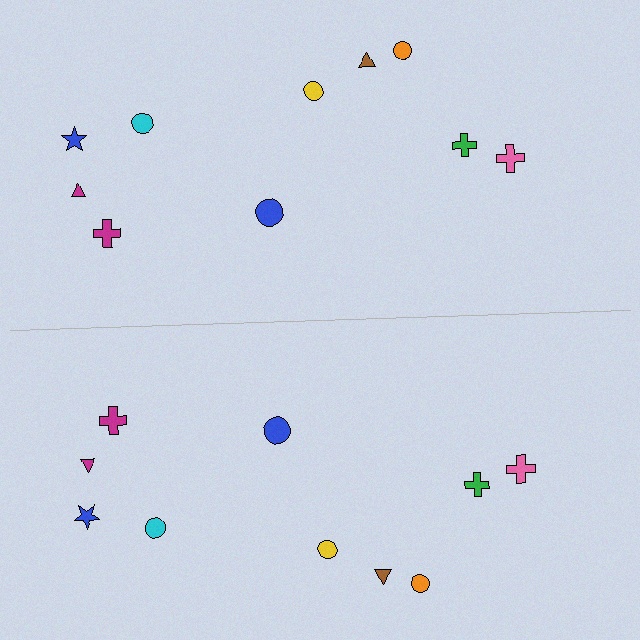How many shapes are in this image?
There are 20 shapes in this image.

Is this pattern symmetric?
Yes, this pattern has bilateral (reflection) symmetry.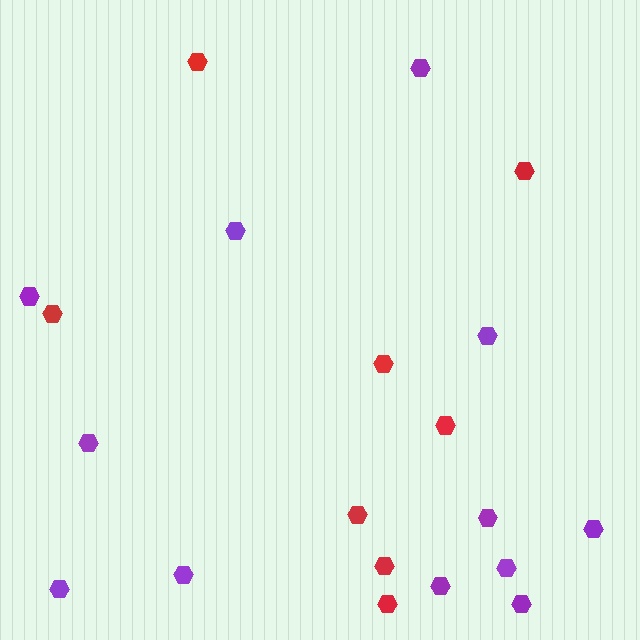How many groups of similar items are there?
There are 2 groups: one group of red hexagons (8) and one group of purple hexagons (12).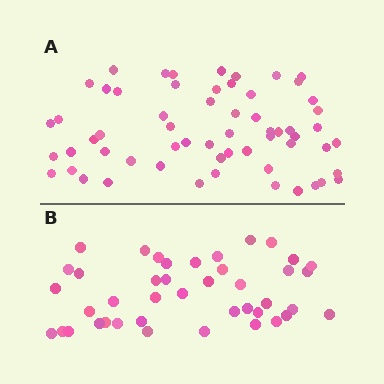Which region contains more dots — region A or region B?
Region A (the top region) has more dots.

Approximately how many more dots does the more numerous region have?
Region A has approximately 20 more dots than region B.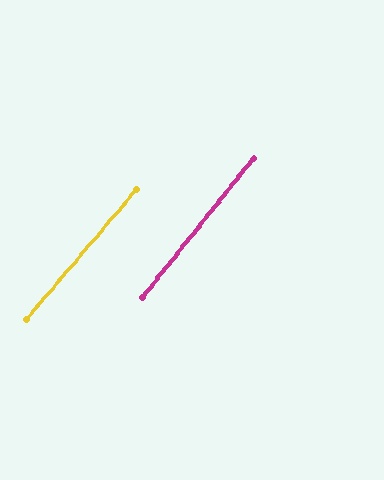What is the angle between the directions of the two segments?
Approximately 2 degrees.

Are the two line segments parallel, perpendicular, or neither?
Parallel — their directions differ by only 1.5°.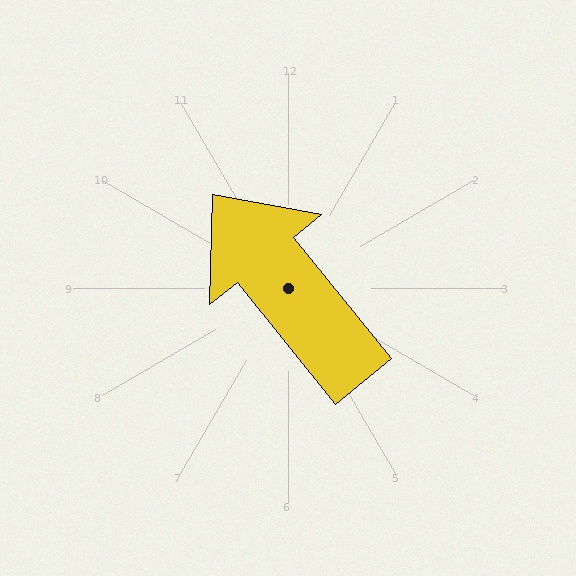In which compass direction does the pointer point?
Northwest.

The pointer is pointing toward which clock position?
Roughly 11 o'clock.